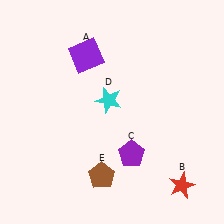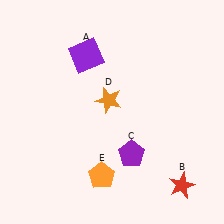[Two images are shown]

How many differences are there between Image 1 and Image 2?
There are 2 differences between the two images.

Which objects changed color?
D changed from cyan to orange. E changed from brown to orange.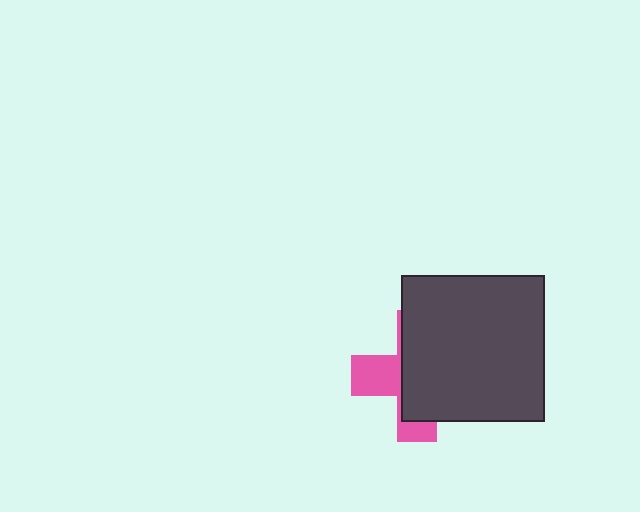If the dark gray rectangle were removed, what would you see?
You would see the complete pink cross.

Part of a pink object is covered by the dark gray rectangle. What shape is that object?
It is a cross.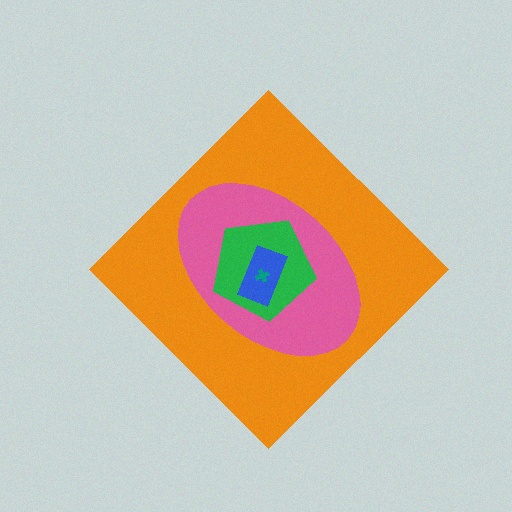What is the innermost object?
The teal cross.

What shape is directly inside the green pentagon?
The blue rectangle.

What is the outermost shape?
The orange diamond.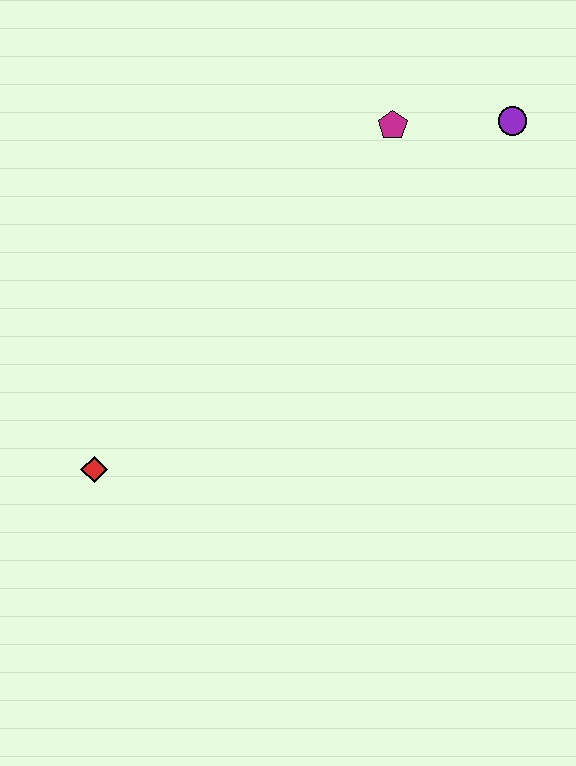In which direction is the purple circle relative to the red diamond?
The purple circle is to the right of the red diamond.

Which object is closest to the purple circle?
The magenta pentagon is closest to the purple circle.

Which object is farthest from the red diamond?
The purple circle is farthest from the red diamond.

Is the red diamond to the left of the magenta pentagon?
Yes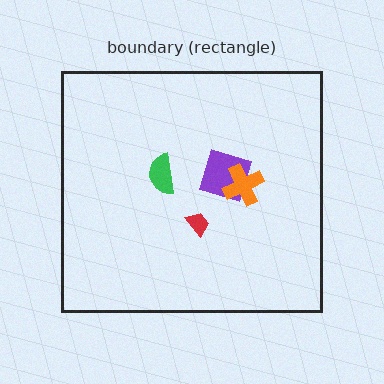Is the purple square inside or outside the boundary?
Inside.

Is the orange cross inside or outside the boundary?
Inside.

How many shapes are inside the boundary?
4 inside, 0 outside.